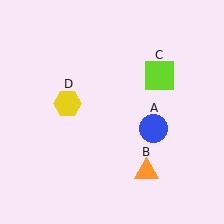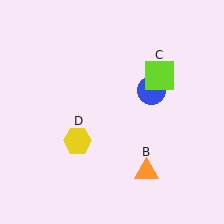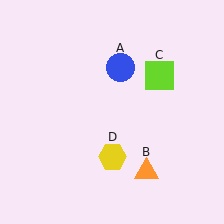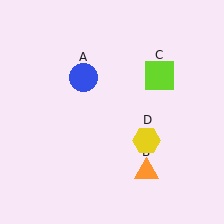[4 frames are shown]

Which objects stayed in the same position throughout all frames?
Orange triangle (object B) and lime square (object C) remained stationary.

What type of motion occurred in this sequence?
The blue circle (object A), yellow hexagon (object D) rotated counterclockwise around the center of the scene.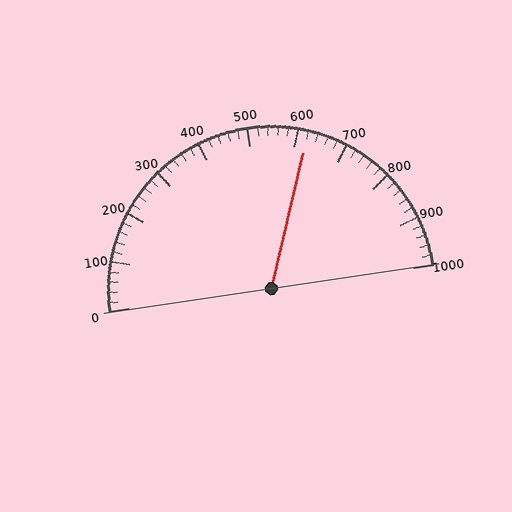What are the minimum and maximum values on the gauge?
The gauge ranges from 0 to 1000.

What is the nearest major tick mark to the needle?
The nearest major tick mark is 600.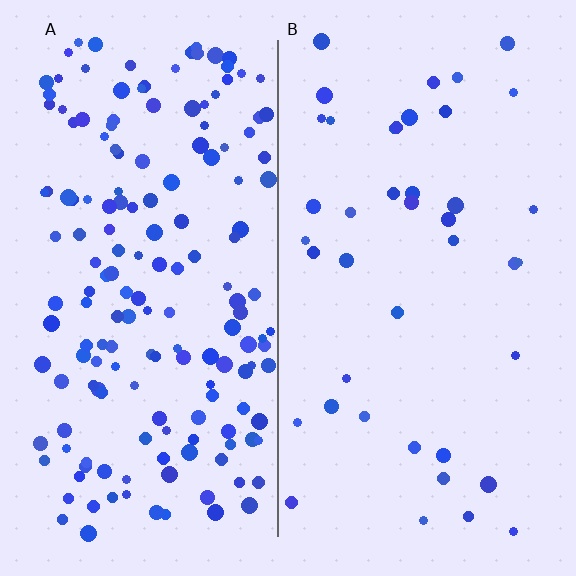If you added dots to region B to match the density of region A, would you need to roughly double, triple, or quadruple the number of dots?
Approximately quadruple.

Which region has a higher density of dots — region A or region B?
A (the left).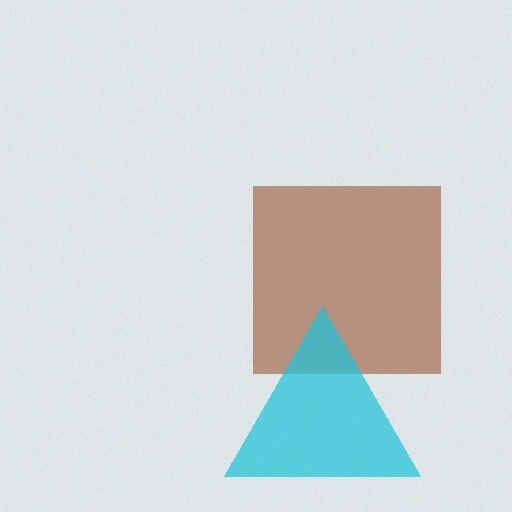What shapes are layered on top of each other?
The layered shapes are: a brown square, a cyan triangle.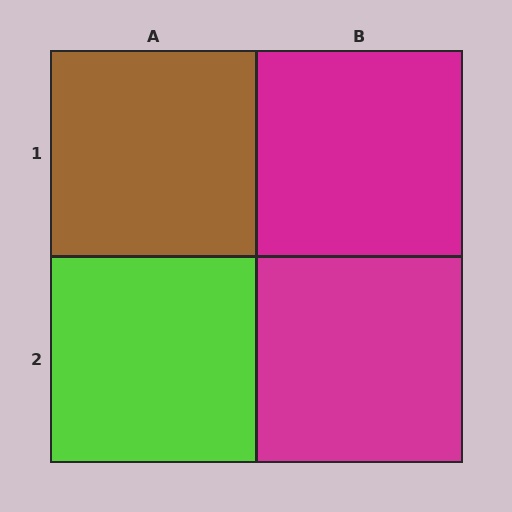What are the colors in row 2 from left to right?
Lime, magenta.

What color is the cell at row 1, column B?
Magenta.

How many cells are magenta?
2 cells are magenta.